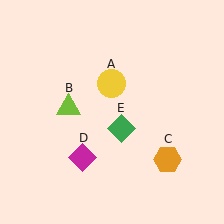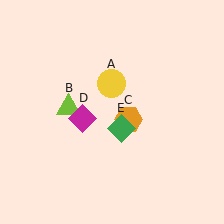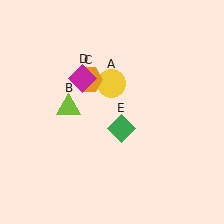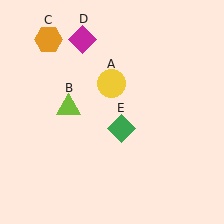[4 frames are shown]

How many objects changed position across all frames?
2 objects changed position: orange hexagon (object C), magenta diamond (object D).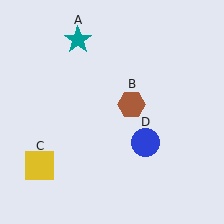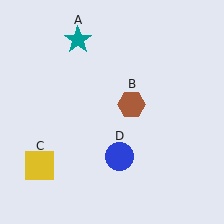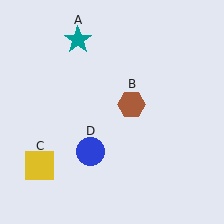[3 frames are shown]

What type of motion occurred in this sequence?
The blue circle (object D) rotated clockwise around the center of the scene.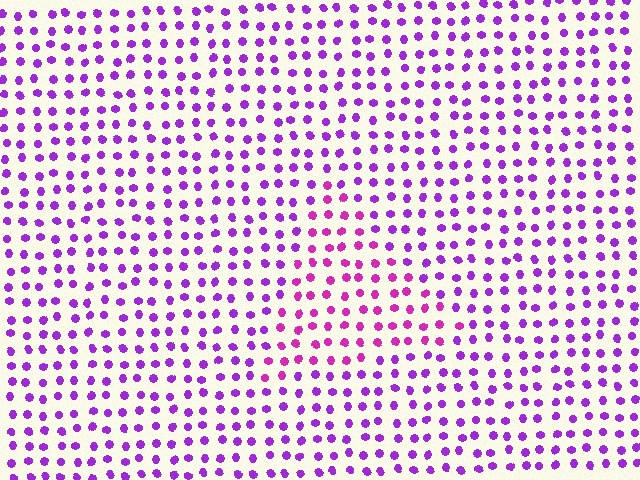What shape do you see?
I see a triangle.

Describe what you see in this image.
The image is filled with small purple elements in a uniform arrangement. A triangle-shaped region is visible where the elements are tinted to a slightly different hue, forming a subtle color boundary.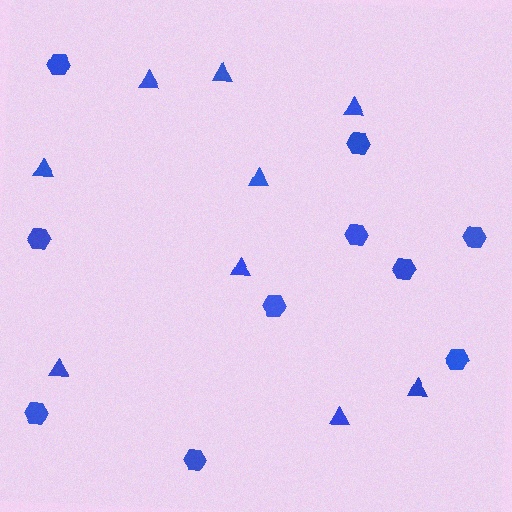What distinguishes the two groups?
There are 2 groups: one group of hexagons (10) and one group of triangles (9).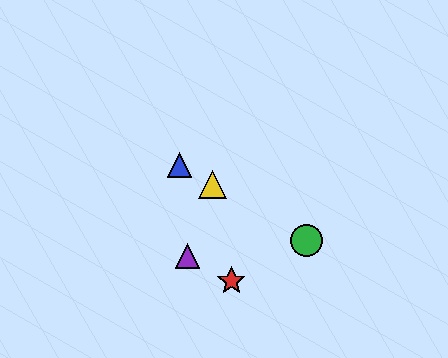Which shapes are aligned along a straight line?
The blue triangle, the green circle, the yellow triangle are aligned along a straight line.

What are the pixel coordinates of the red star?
The red star is at (231, 281).